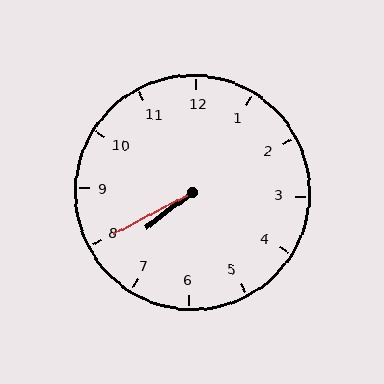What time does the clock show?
7:40.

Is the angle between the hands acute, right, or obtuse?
It is acute.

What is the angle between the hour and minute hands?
Approximately 10 degrees.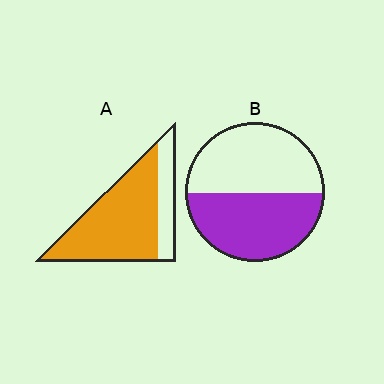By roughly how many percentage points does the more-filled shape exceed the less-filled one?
By roughly 25 percentage points (A over B).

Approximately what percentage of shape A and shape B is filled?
A is approximately 75% and B is approximately 50%.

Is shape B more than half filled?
Roughly half.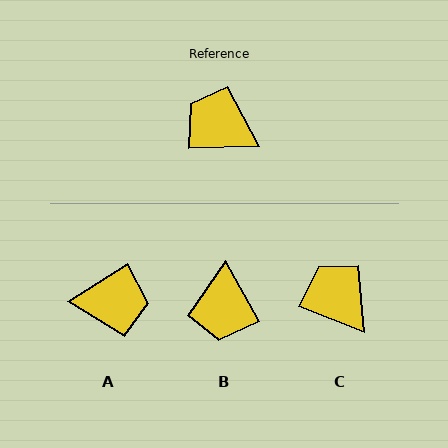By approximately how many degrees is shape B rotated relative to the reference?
Approximately 118 degrees counter-clockwise.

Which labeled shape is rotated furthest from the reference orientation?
A, about 150 degrees away.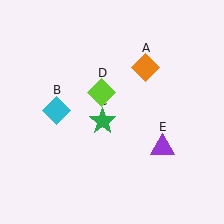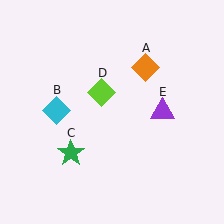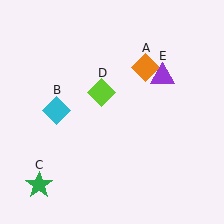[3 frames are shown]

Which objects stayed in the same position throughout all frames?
Orange diamond (object A) and cyan diamond (object B) and lime diamond (object D) remained stationary.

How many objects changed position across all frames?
2 objects changed position: green star (object C), purple triangle (object E).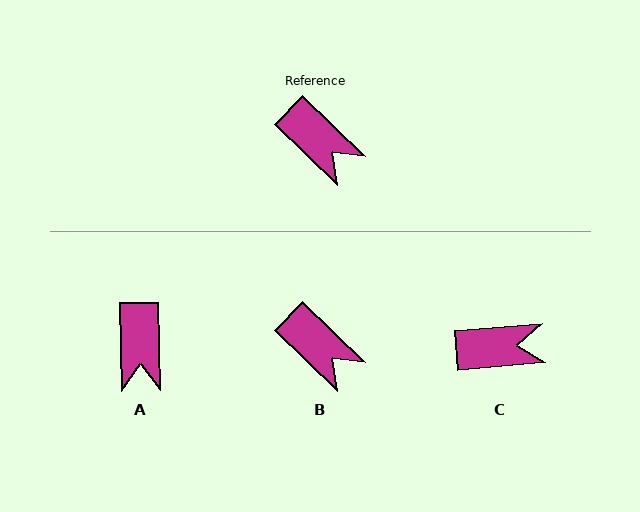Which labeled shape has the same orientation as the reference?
B.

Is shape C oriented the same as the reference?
No, it is off by about 49 degrees.